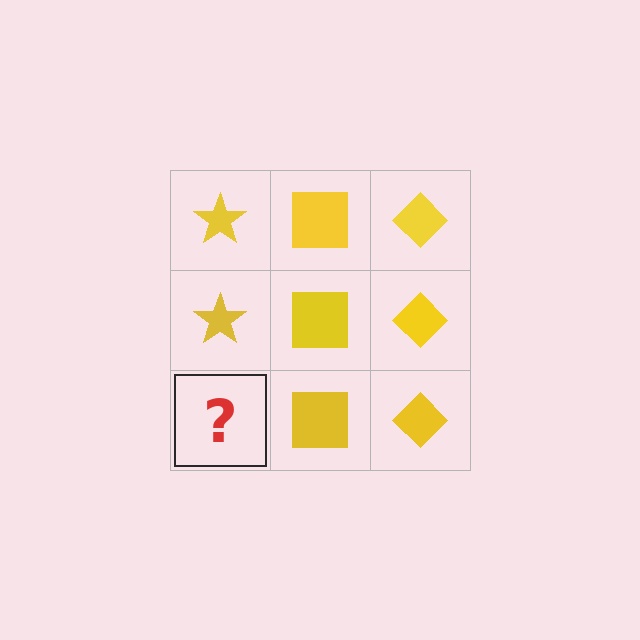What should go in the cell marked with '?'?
The missing cell should contain a yellow star.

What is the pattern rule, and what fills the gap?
The rule is that each column has a consistent shape. The gap should be filled with a yellow star.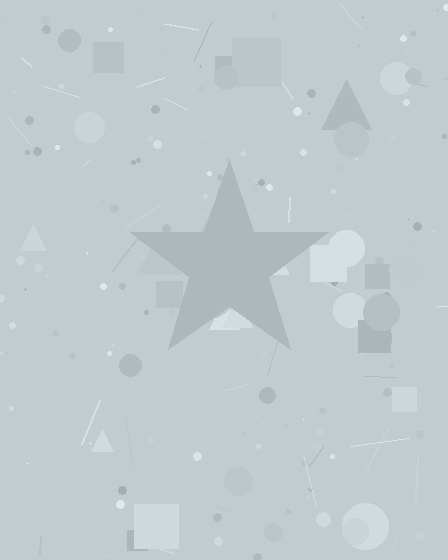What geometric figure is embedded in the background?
A star is embedded in the background.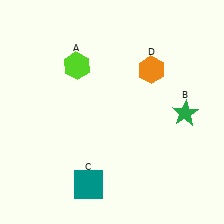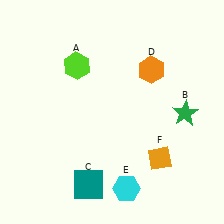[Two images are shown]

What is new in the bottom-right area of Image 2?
A cyan hexagon (E) was added in the bottom-right area of Image 2.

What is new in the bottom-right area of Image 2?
An orange diamond (F) was added in the bottom-right area of Image 2.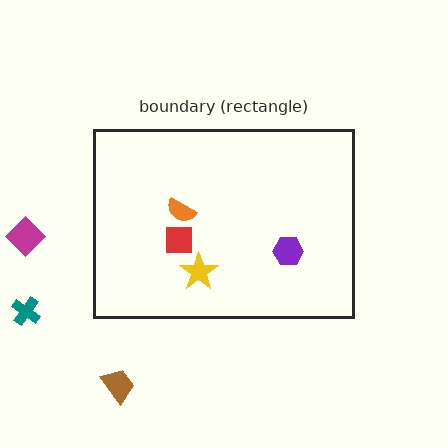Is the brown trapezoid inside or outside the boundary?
Outside.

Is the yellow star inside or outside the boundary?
Inside.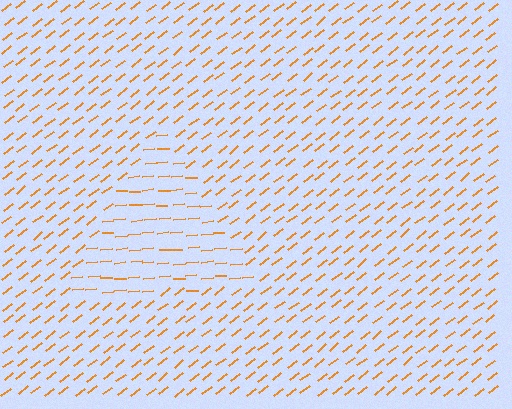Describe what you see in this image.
The image is filled with small orange line segments. A triangle region in the image has lines oriented differently from the surrounding lines, creating a visible texture boundary.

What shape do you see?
I see a triangle.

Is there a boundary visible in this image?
Yes, there is a texture boundary formed by a change in line orientation.